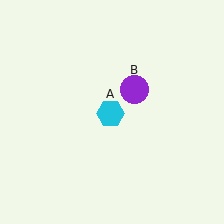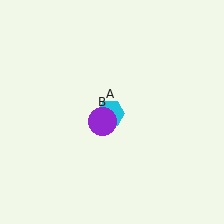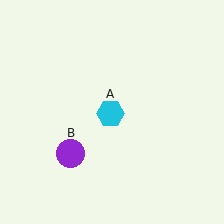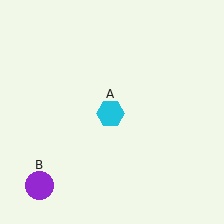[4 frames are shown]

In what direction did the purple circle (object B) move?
The purple circle (object B) moved down and to the left.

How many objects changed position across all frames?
1 object changed position: purple circle (object B).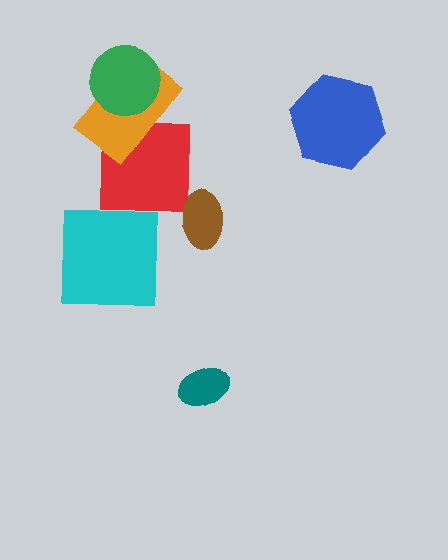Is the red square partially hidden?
Yes, it is partially covered by another shape.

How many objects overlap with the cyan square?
0 objects overlap with the cyan square.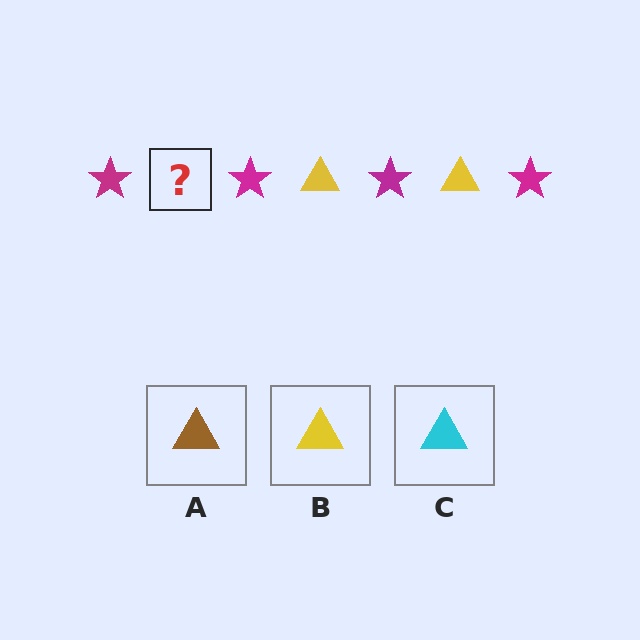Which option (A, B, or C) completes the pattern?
B.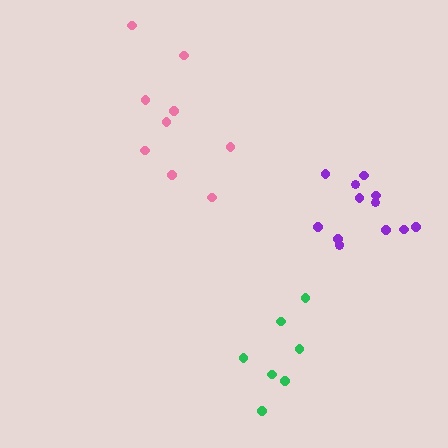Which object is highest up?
The pink cluster is topmost.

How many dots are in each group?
Group 1: 9 dots, Group 2: 13 dots, Group 3: 7 dots (29 total).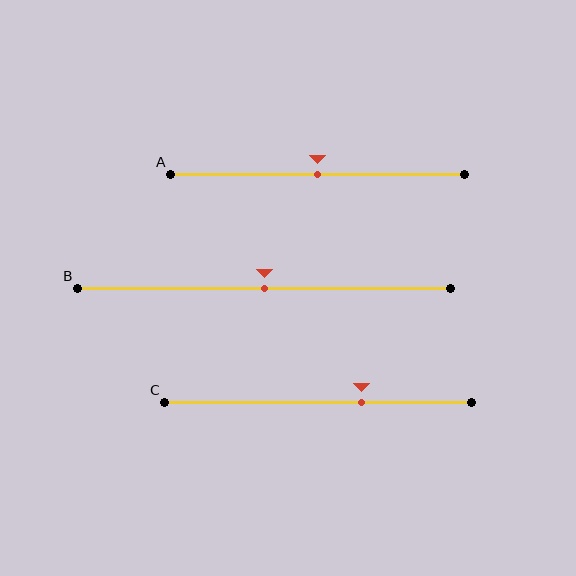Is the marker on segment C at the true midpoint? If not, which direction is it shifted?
No, the marker on segment C is shifted to the right by about 14% of the segment length.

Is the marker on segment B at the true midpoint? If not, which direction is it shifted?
Yes, the marker on segment B is at the true midpoint.